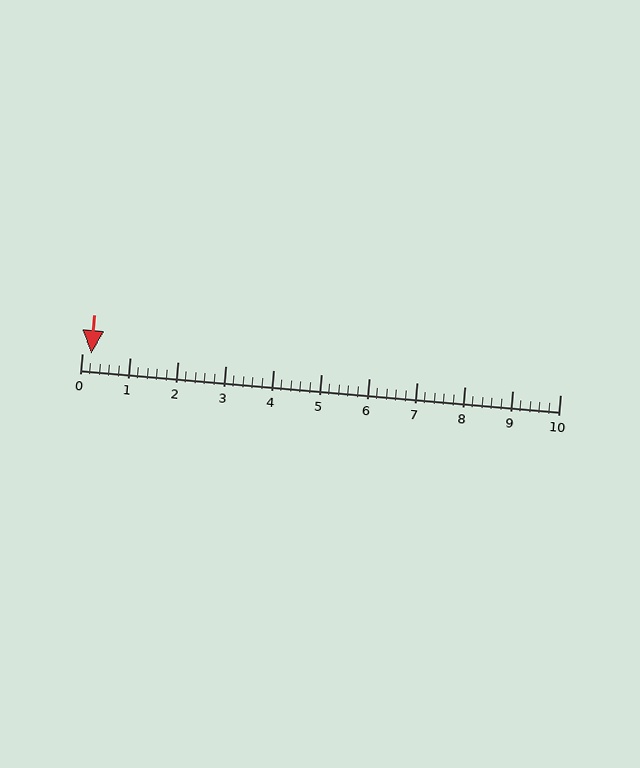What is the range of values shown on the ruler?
The ruler shows values from 0 to 10.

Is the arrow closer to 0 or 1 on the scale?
The arrow is closer to 0.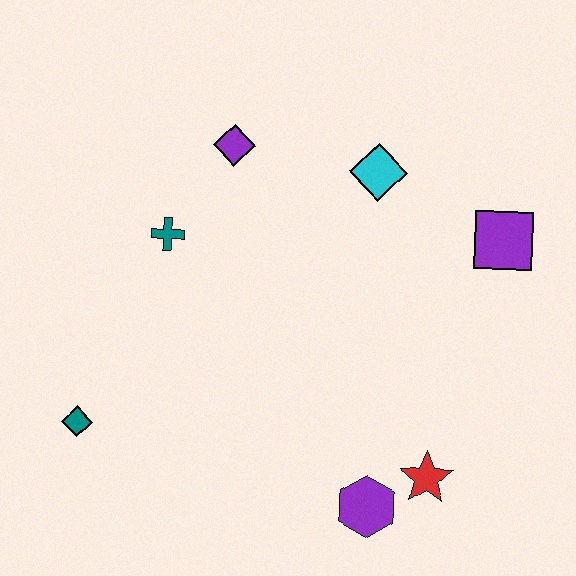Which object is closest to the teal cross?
The purple diamond is closest to the teal cross.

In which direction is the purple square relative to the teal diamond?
The purple square is to the right of the teal diamond.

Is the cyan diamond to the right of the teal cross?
Yes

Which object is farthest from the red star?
The purple diamond is farthest from the red star.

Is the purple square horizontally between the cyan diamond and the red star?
No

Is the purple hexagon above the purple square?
No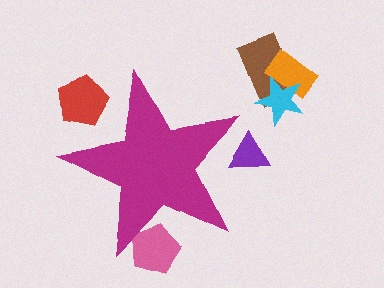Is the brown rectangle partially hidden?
No, the brown rectangle is fully visible.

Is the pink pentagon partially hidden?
Yes, the pink pentagon is partially hidden behind the magenta star.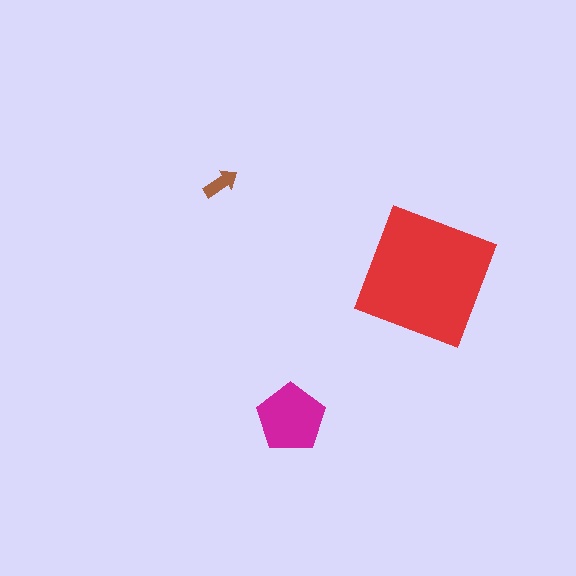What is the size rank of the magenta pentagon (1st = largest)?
2nd.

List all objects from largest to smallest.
The red square, the magenta pentagon, the brown arrow.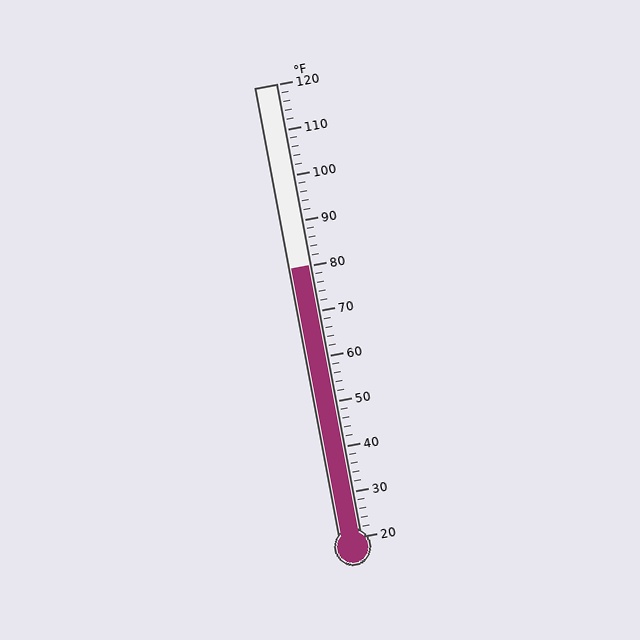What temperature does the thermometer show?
The thermometer shows approximately 80°F.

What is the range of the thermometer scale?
The thermometer scale ranges from 20°F to 120°F.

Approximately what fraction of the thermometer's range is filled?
The thermometer is filled to approximately 60% of its range.